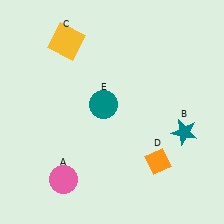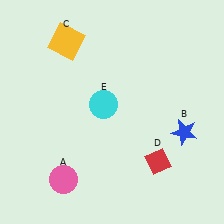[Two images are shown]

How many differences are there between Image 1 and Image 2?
There are 3 differences between the two images.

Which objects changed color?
B changed from teal to blue. D changed from orange to red. E changed from teal to cyan.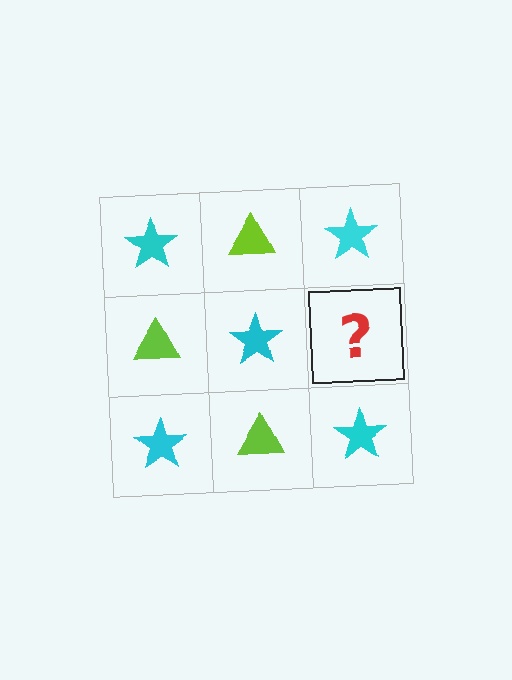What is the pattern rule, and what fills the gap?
The rule is that it alternates cyan star and lime triangle in a checkerboard pattern. The gap should be filled with a lime triangle.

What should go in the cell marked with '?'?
The missing cell should contain a lime triangle.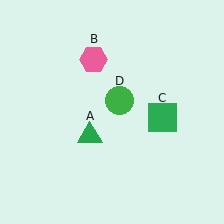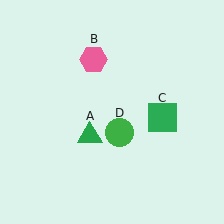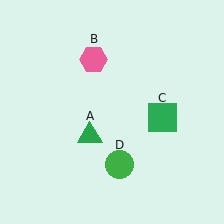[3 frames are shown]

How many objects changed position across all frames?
1 object changed position: green circle (object D).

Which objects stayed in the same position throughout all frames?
Green triangle (object A) and pink hexagon (object B) and green square (object C) remained stationary.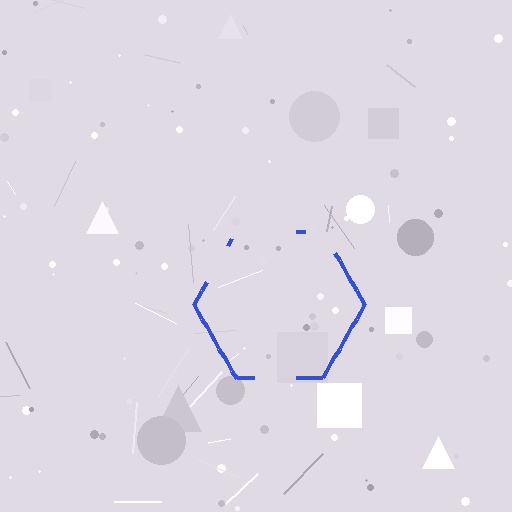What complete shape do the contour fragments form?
The contour fragments form a hexagon.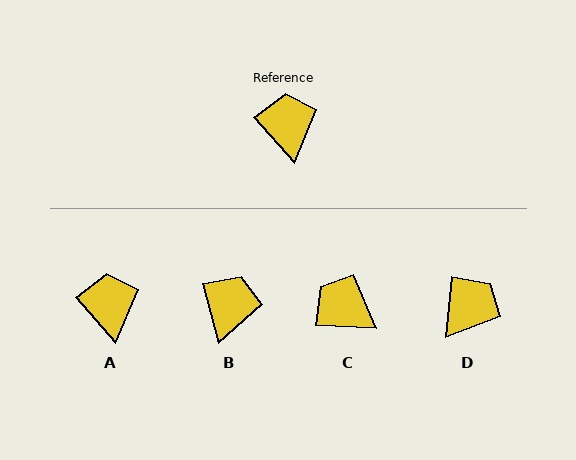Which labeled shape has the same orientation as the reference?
A.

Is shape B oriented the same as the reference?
No, it is off by about 27 degrees.